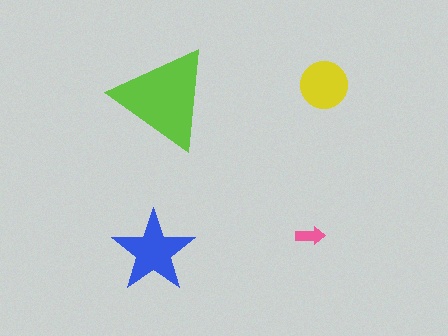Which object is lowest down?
The blue star is bottommost.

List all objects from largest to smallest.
The lime triangle, the blue star, the yellow circle, the pink arrow.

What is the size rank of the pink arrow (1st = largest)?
4th.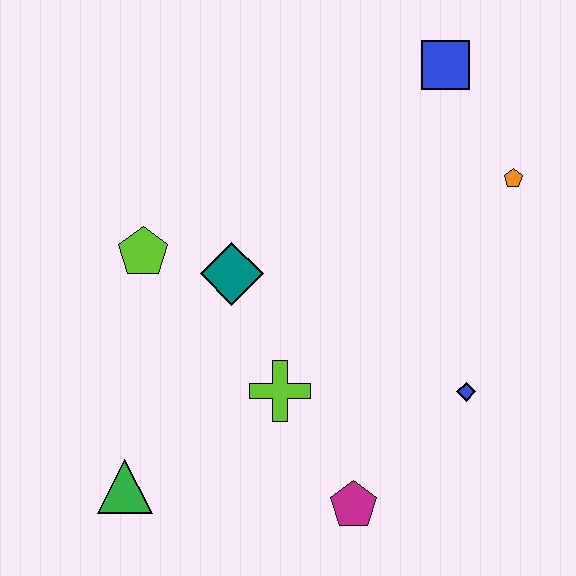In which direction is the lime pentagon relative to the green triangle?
The lime pentagon is above the green triangle.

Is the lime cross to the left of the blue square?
Yes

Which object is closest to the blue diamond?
The magenta pentagon is closest to the blue diamond.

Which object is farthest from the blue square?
The green triangle is farthest from the blue square.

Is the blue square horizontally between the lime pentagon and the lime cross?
No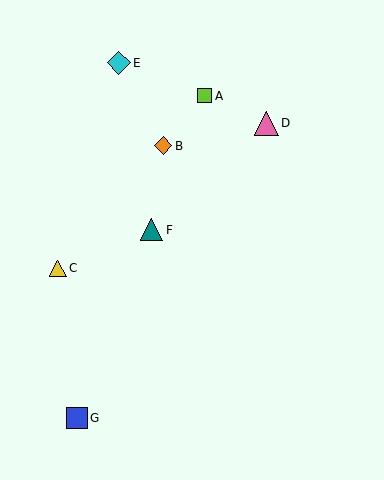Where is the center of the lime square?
The center of the lime square is at (205, 96).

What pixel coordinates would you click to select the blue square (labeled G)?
Click at (77, 418) to select the blue square G.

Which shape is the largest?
The pink triangle (labeled D) is the largest.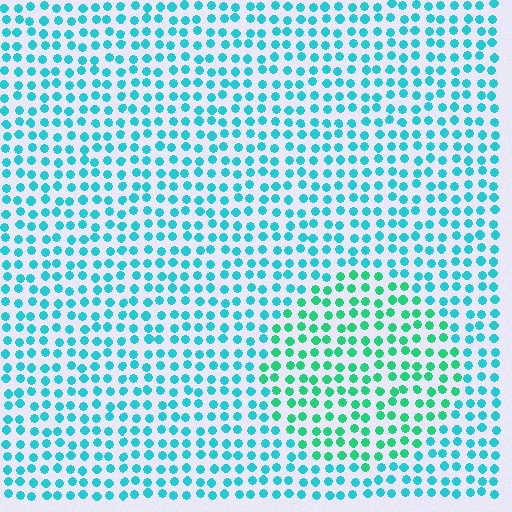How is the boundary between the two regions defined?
The boundary is defined purely by a slight shift in hue (about 32 degrees). Spacing, size, and orientation are identical on both sides.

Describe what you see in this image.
The image is filled with small cyan elements in a uniform arrangement. A circle-shaped region is visible where the elements are tinted to a slightly different hue, forming a subtle color boundary.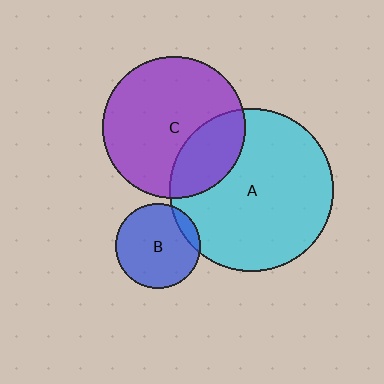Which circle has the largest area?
Circle A (cyan).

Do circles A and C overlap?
Yes.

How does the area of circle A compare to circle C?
Approximately 1.3 times.